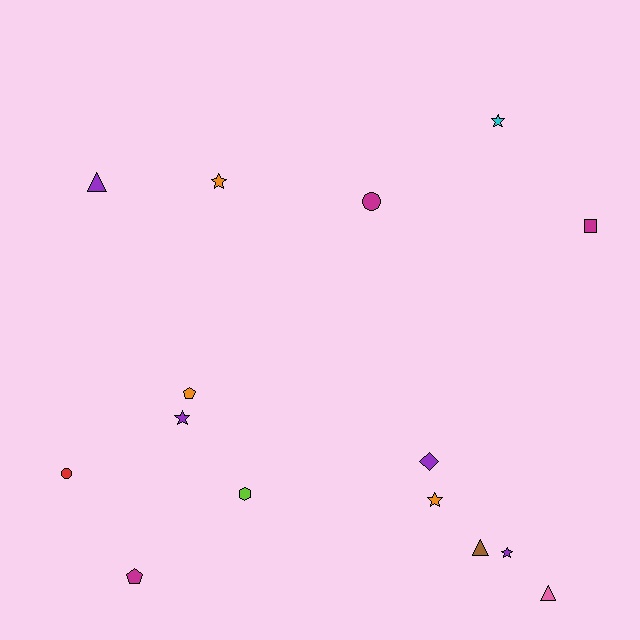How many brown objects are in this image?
There is 1 brown object.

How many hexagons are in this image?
There is 1 hexagon.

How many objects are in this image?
There are 15 objects.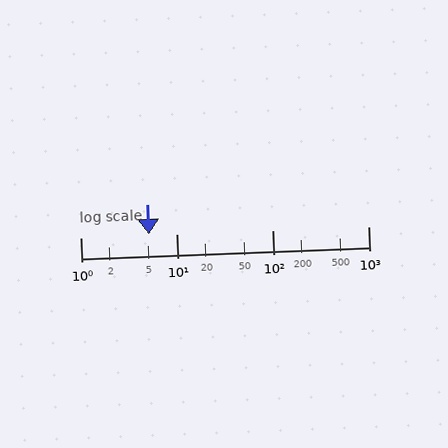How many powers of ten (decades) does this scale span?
The scale spans 3 decades, from 1 to 1000.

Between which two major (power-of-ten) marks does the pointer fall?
The pointer is between 1 and 10.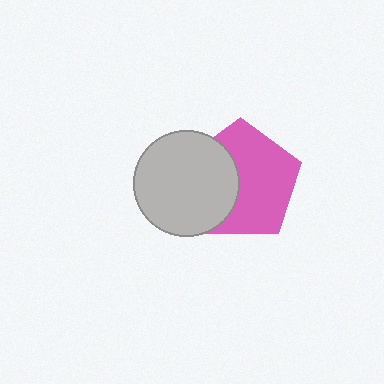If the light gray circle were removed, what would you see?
You would see the complete pink pentagon.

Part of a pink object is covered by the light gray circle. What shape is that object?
It is a pentagon.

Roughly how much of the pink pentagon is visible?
About half of it is visible (roughly 62%).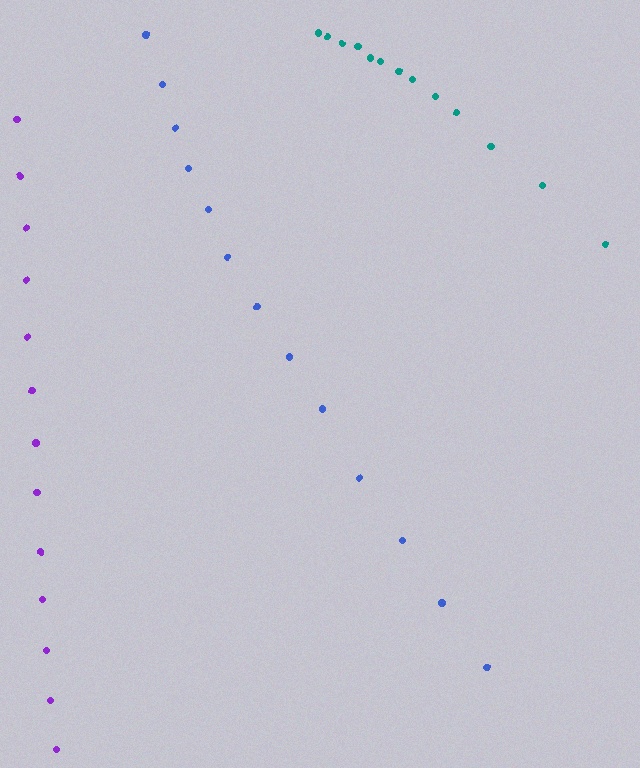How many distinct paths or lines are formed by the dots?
There are 3 distinct paths.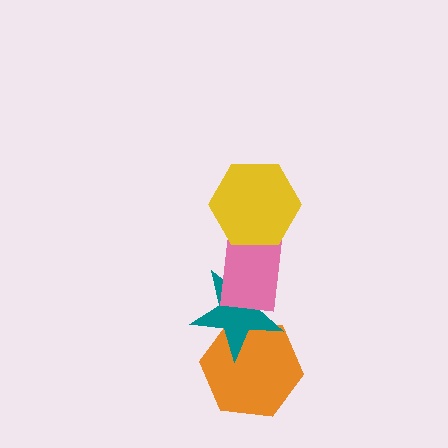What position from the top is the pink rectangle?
The pink rectangle is 2nd from the top.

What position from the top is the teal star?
The teal star is 3rd from the top.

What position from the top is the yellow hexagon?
The yellow hexagon is 1st from the top.